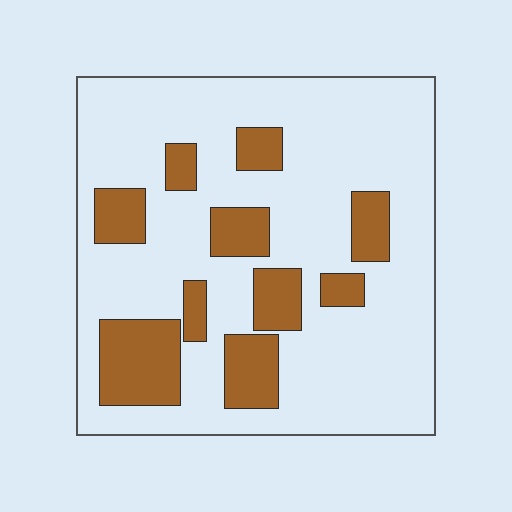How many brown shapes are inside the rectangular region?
10.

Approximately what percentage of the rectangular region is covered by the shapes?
Approximately 25%.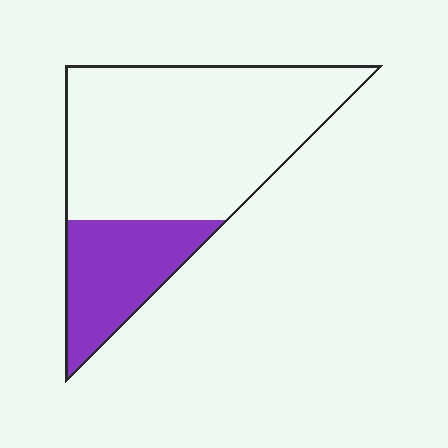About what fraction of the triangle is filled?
About one quarter (1/4).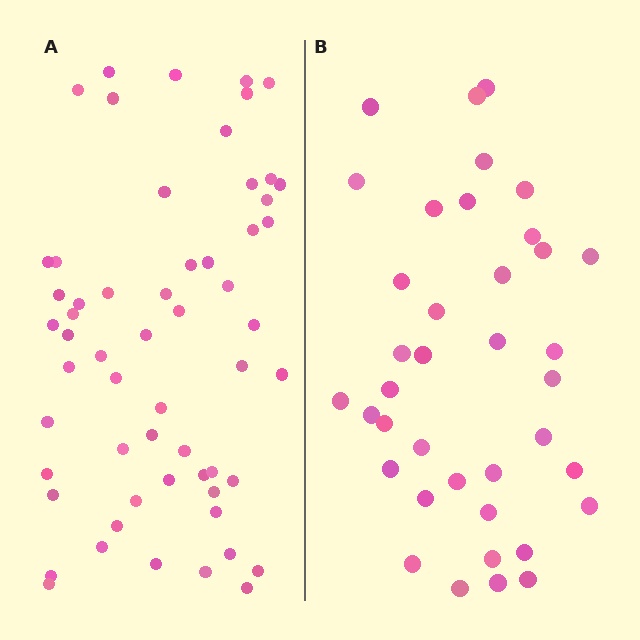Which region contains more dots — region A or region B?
Region A (the left region) has more dots.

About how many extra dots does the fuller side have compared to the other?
Region A has approximately 20 more dots than region B.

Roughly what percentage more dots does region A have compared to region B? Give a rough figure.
About 55% more.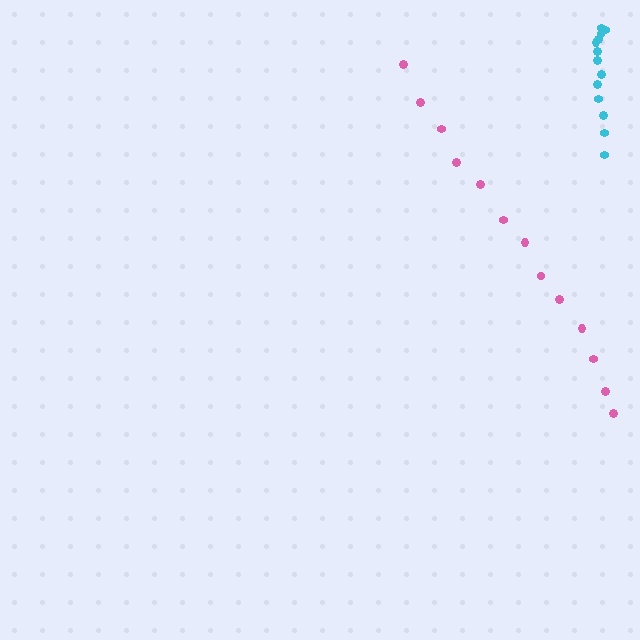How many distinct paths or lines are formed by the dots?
There are 2 distinct paths.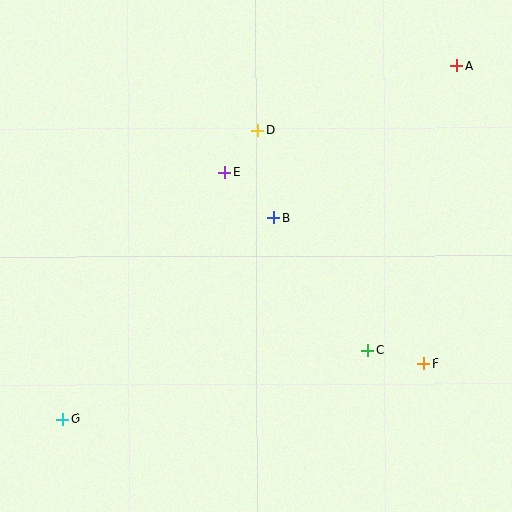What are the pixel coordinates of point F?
Point F is at (424, 363).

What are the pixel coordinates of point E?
Point E is at (225, 172).